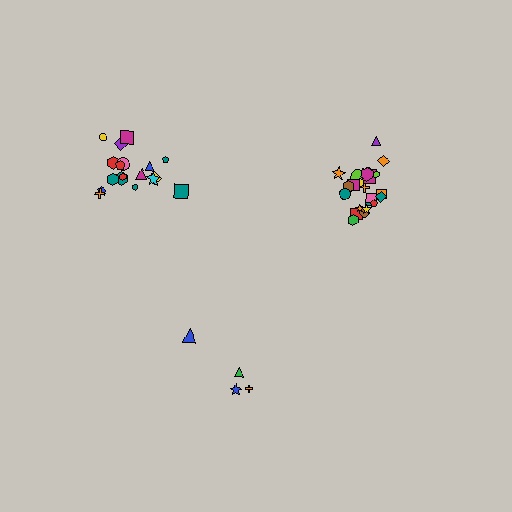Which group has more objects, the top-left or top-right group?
The top-right group.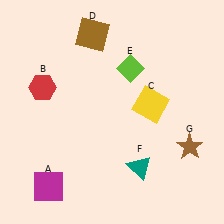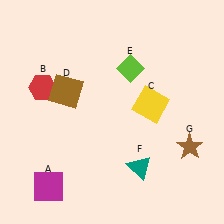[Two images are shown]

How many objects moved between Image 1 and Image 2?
1 object moved between the two images.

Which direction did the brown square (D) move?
The brown square (D) moved down.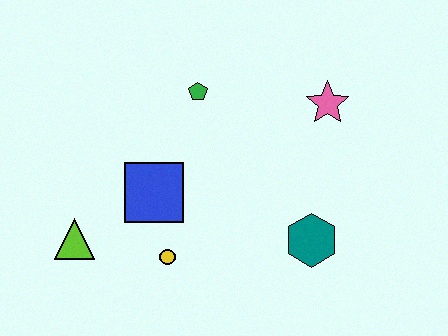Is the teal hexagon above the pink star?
No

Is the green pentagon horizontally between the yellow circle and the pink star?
Yes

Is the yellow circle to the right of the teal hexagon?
No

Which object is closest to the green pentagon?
The blue square is closest to the green pentagon.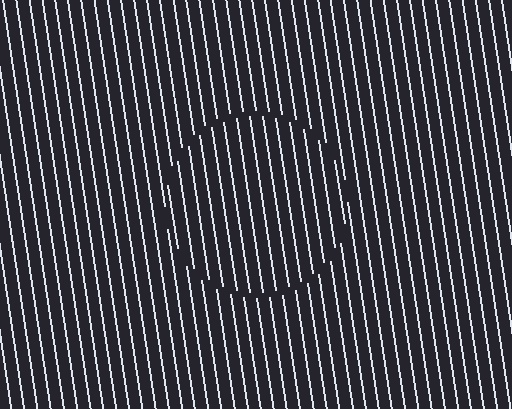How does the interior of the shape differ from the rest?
The interior of the shape contains the same grating, shifted by half a period — the contour is defined by the phase discontinuity where line-ends from the inner and outer gratings abut.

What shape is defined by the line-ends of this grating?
An illusory circle. The interior of the shape contains the same grating, shifted by half a period — the contour is defined by the phase discontinuity where line-ends from the inner and outer gratings abut.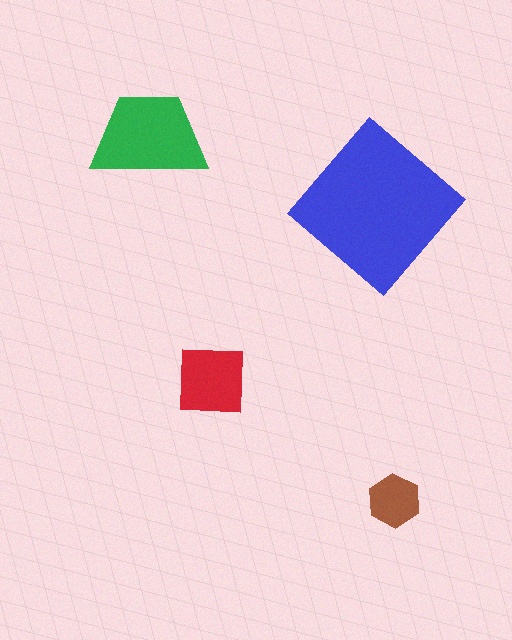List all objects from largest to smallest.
The blue diamond, the green trapezoid, the red square, the brown hexagon.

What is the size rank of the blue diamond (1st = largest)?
1st.